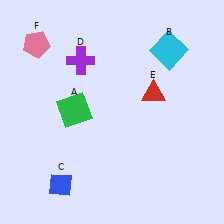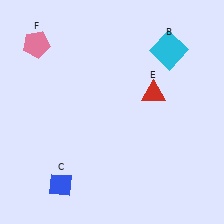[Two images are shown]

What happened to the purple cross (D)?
The purple cross (D) was removed in Image 2. It was in the top-left area of Image 1.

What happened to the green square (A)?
The green square (A) was removed in Image 2. It was in the top-left area of Image 1.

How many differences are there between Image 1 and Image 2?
There are 2 differences between the two images.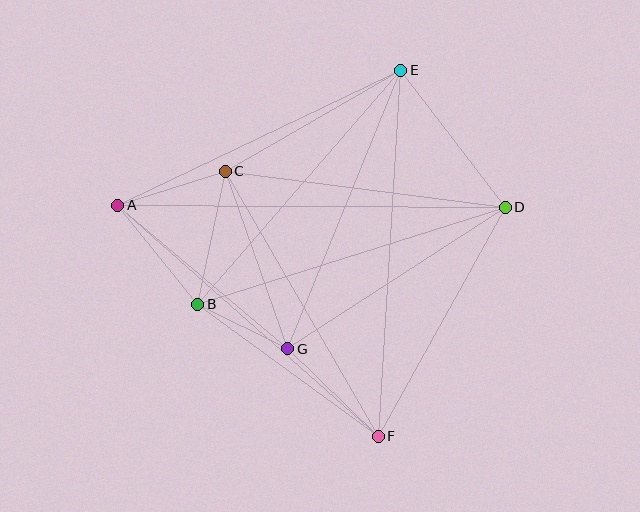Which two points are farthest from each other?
Points A and D are farthest from each other.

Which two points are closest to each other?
Points B and G are closest to each other.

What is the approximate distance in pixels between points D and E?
The distance between D and E is approximately 172 pixels.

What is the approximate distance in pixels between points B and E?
The distance between B and E is approximately 310 pixels.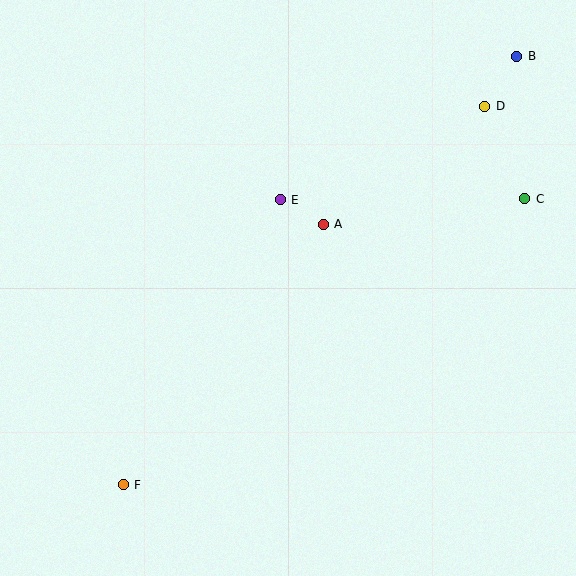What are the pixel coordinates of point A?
Point A is at (323, 224).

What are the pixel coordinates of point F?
Point F is at (123, 485).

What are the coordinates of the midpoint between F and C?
The midpoint between F and C is at (324, 342).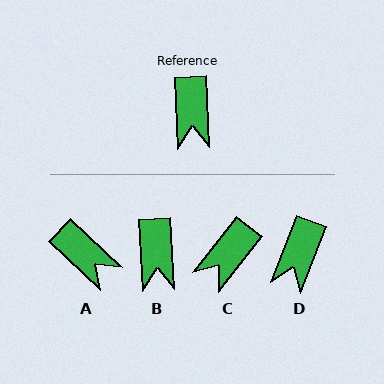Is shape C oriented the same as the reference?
No, it is off by about 41 degrees.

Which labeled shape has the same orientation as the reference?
B.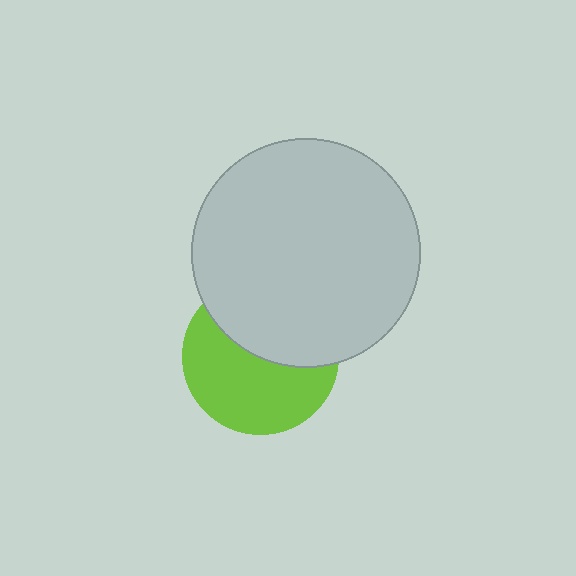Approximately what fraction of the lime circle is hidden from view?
Roughly 44% of the lime circle is hidden behind the light gray circle.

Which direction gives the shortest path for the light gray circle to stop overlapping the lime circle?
Moving up gives the shortest separation.